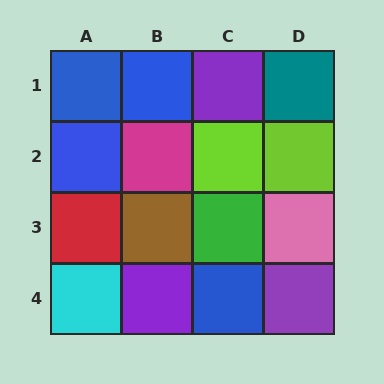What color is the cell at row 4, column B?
Purple.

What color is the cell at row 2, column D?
Lime.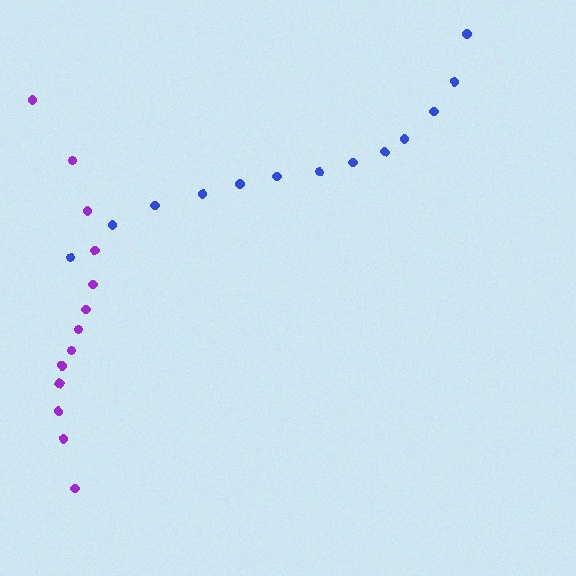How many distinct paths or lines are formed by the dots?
There are 2 distinct paths.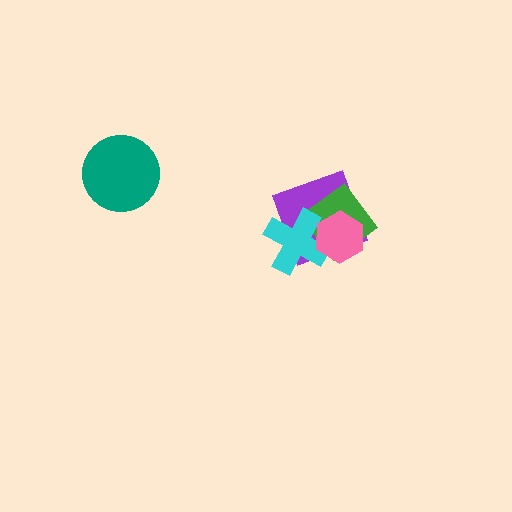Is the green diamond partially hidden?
Yes, it is partially covered by another shape.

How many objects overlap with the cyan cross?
3 objects overlap with the cyan cross.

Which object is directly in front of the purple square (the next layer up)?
The green diamond is directly in front of the purple square.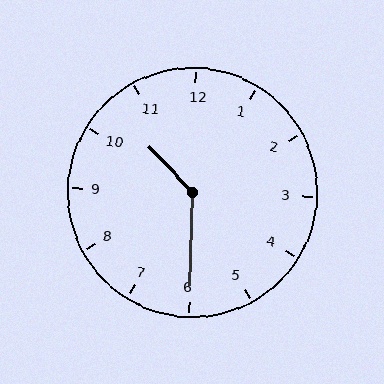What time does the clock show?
10:30.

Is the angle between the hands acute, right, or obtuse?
It is obtuse.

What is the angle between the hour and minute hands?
Approximately 135 degrees.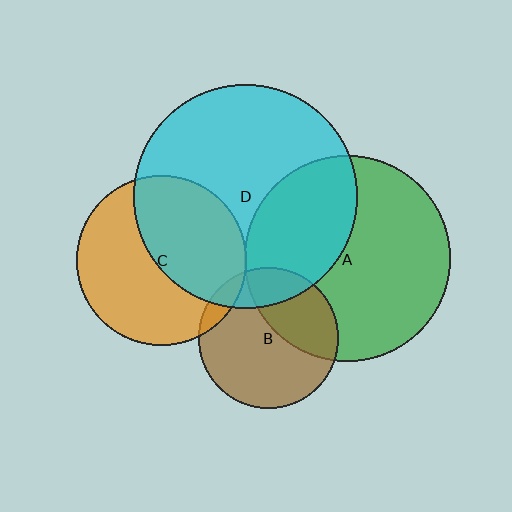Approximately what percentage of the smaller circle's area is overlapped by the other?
Approximately 20%.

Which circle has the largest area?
Circle D (cyan).